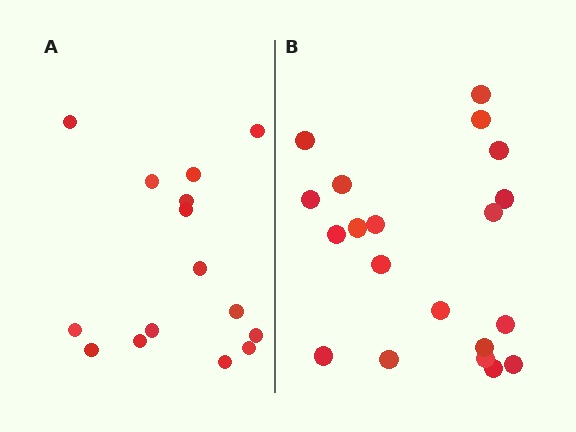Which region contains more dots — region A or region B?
Region B (the right region) has more dots.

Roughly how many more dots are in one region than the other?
Region B has about 5 more dots than region A.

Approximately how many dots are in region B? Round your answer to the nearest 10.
About 20 dots.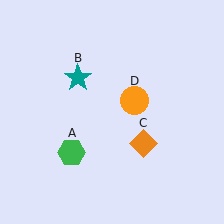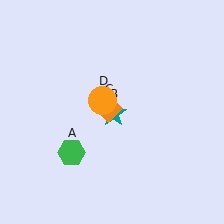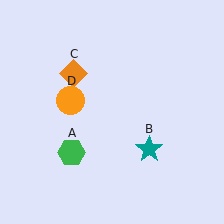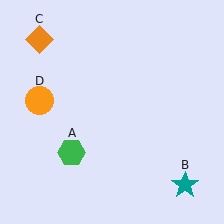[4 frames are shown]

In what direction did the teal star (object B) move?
The teal star (object B) moved down and to the right.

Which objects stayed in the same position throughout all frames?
Green hexagon (object A) remained stationary.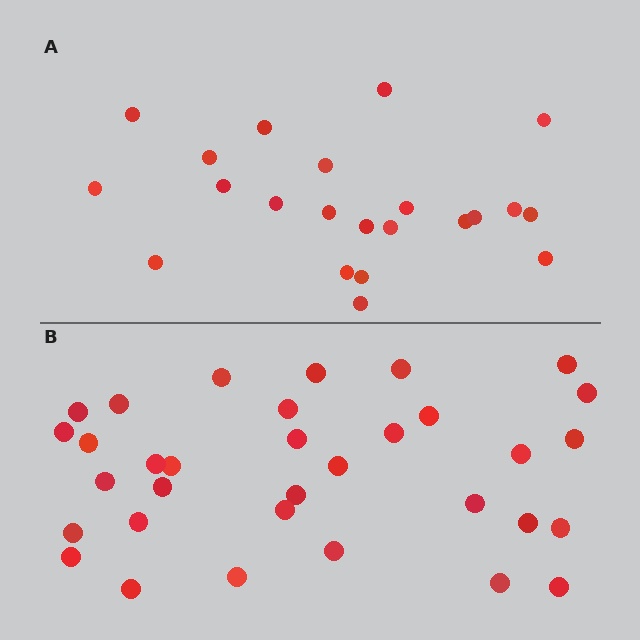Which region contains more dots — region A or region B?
Region B (the bottom region) has more dots.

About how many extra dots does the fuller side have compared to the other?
Region B has roughly 12 or so more dots than region A.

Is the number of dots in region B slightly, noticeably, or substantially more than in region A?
Region B has substantially more. The ratio is roughly 1.5 to 1.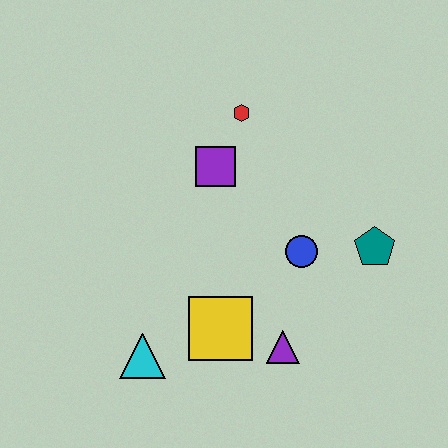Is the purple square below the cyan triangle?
No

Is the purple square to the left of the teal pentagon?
Yes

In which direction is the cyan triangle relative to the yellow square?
The cyan triangle is to the left of the yellow square.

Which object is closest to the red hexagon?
The purple square is closest to the red hexagon.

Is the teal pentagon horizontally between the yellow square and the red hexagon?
No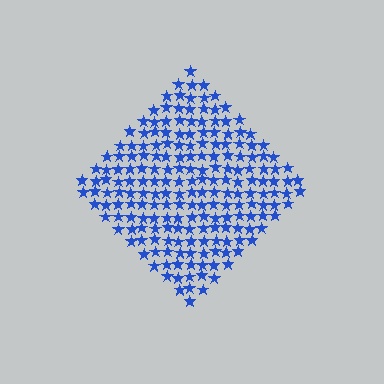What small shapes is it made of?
It is made of small stars.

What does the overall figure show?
The overall figure shows a diamond.